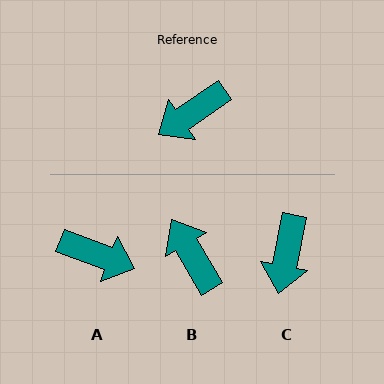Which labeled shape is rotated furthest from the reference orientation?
A, about 125 degrees away.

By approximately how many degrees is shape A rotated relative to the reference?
Approximately 125 degrees counter-clockwise.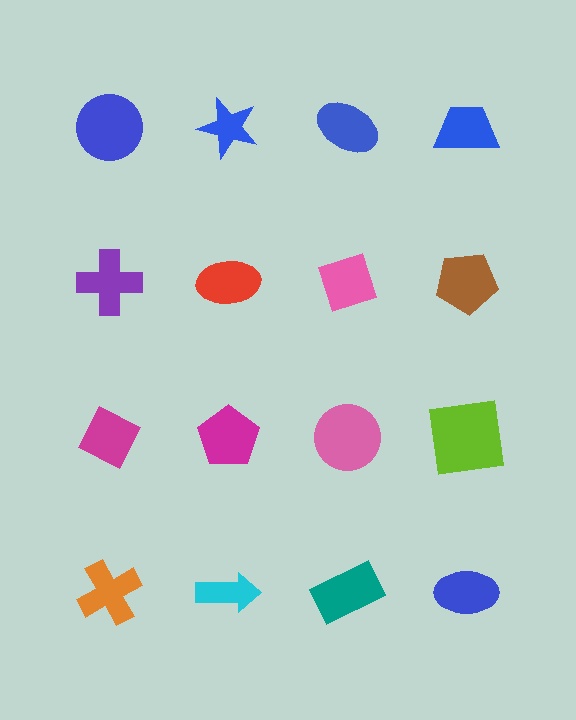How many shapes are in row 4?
4 shapes.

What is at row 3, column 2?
A magenta pentagon.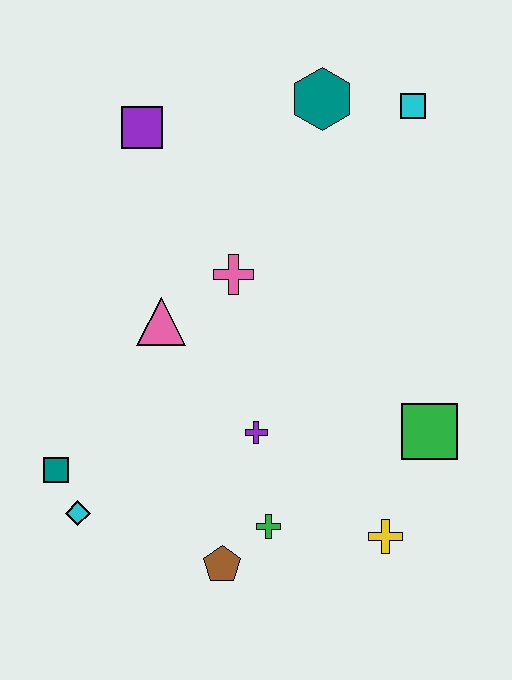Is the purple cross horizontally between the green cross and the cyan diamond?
Yes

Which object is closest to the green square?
The yellow cross is closest to the green square.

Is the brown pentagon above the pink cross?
No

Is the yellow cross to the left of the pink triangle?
No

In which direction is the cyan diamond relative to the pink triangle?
The cyan diamond is below the pink triangle.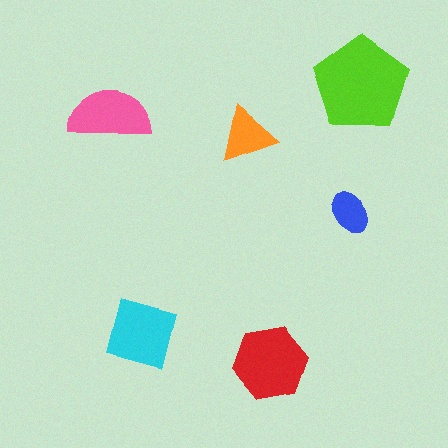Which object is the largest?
The lime pentagon.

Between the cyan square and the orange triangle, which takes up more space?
The cyan square.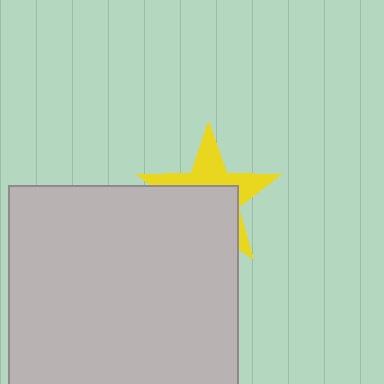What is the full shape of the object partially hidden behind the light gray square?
The partially hidden object is a yellow star.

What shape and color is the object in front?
The object in front is a light gray square.